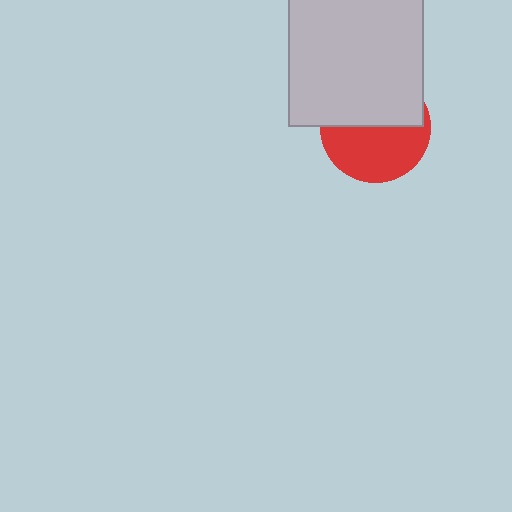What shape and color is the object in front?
The object in front is a light gray square.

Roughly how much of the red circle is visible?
About half of it is visible (roughly 51%).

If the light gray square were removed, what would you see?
You would see the complete red circle.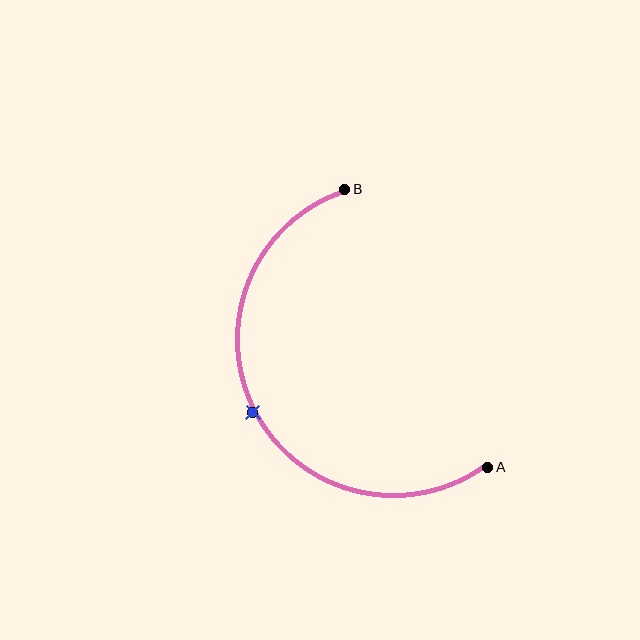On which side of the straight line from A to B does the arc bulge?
The arc bulges to the left of the straight line connecting A and B.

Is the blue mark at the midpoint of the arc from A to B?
Yes. The blue mark lies on the arc at equal arc-length from both A and B — it is the arc midpoint.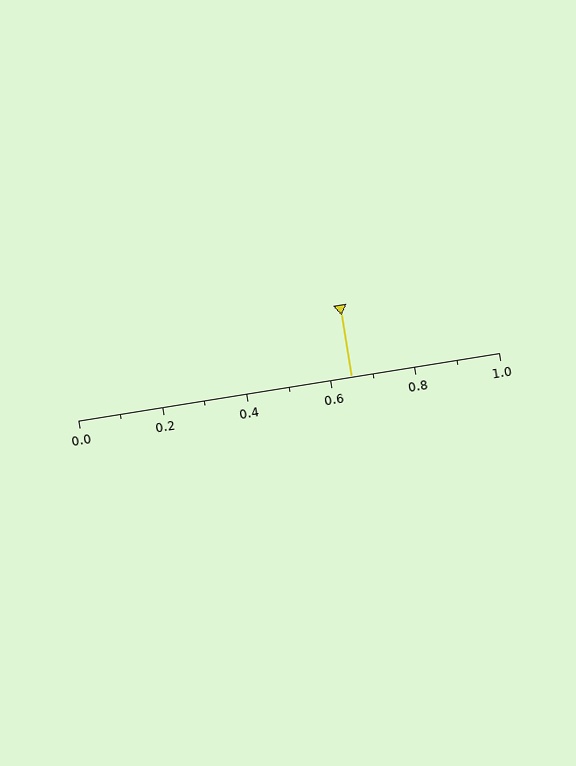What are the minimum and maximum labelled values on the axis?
The axis runs from 0.0 to 1.0.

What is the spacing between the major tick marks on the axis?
The major ticks are spaced 0.2 apart.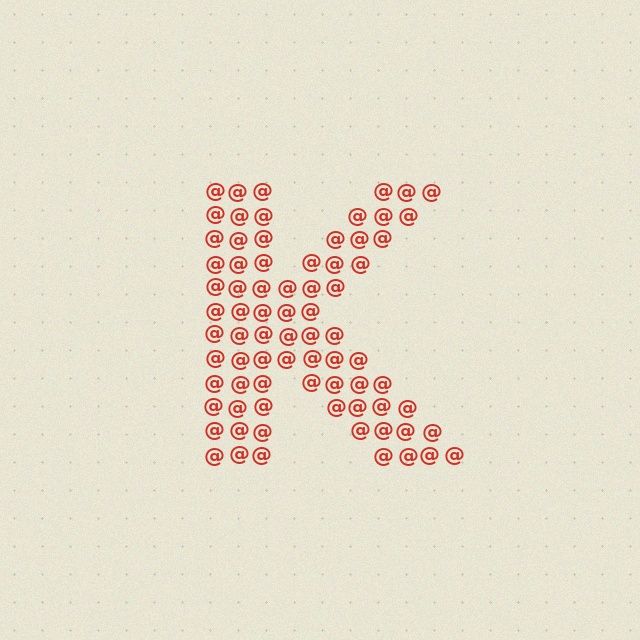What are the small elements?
The small elements are at signs.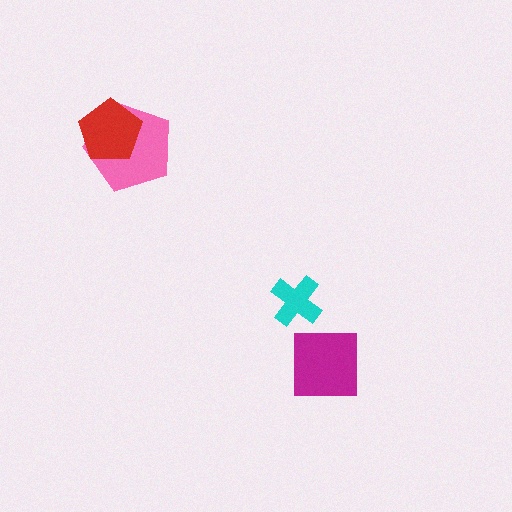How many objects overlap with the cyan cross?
0 objects overlap with the cyan cross.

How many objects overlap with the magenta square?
0 objects overlap with the magenta square.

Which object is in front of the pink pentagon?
The red pentagon is in front of the pink pentagon.